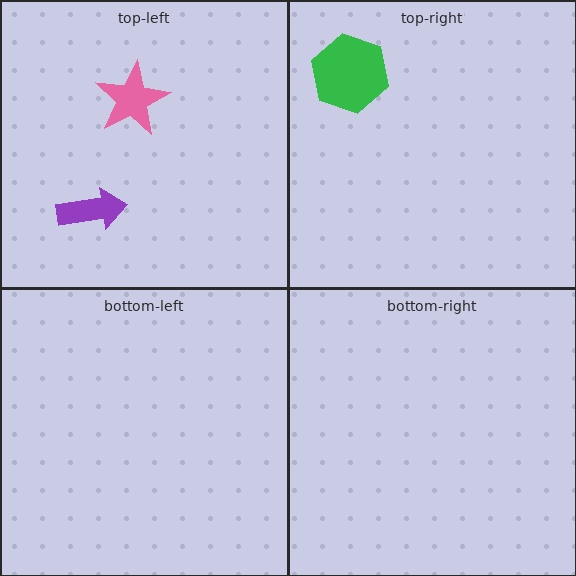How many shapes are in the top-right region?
1.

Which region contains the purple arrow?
The top-left region.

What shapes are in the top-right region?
The green hexagon.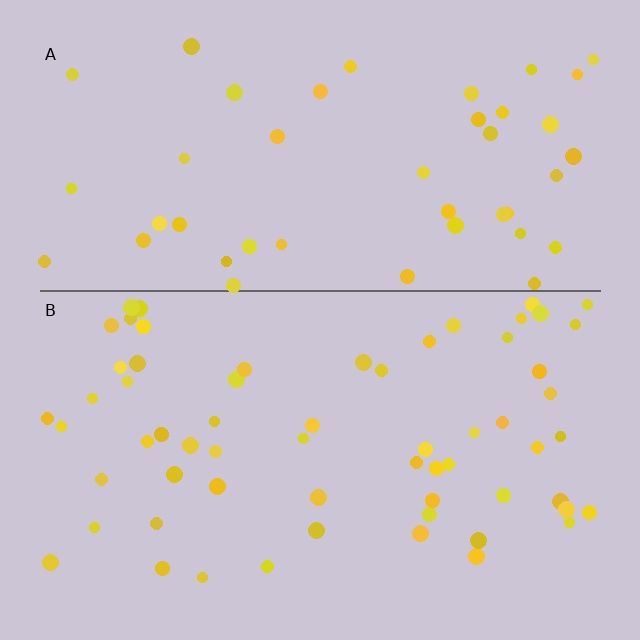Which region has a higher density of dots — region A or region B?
B (the bottom).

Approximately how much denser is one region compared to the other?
Approximately 1.4× — region B over region A.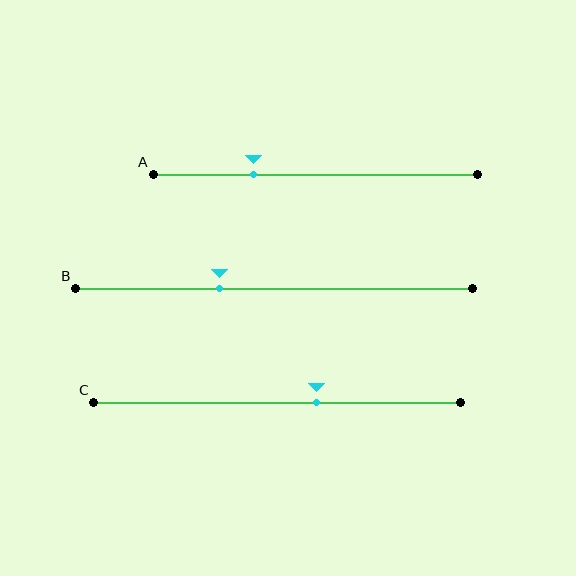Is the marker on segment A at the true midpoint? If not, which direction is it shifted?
No, the marker on segment A is shifted to the left by about 19% of the segment length.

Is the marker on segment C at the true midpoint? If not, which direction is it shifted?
No, the marker on segment C is shifted to the right by about 11% of the segment length.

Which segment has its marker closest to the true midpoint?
Segment C has its marker closest to the true midpoint.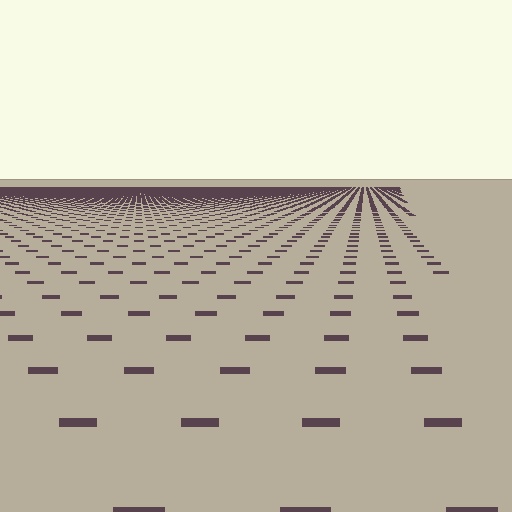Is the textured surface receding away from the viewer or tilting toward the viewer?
The surface is receding away from the viewer. Texture elements get smaller and denser toward the top.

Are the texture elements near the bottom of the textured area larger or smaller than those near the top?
Larger. Near the bottom, elements are closer to the viewer and appear at a bigger on-screen size.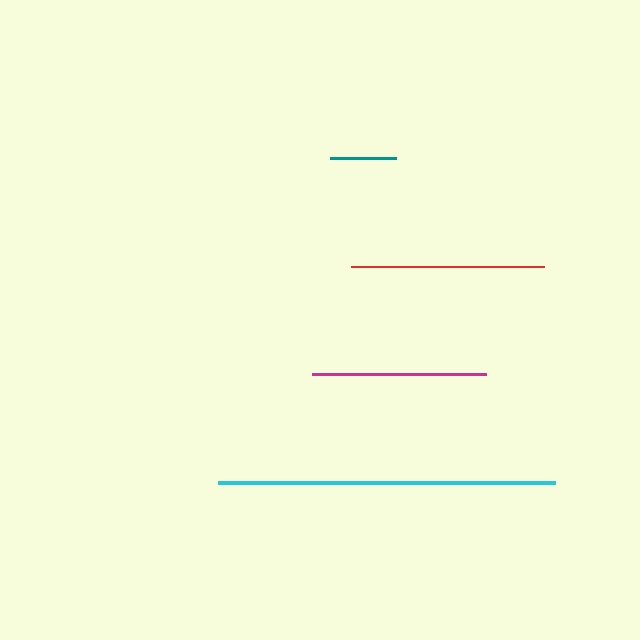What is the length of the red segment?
The red segment is approximately 193 pixels long.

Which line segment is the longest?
The cyan line is the longest at approximately 336 pixels.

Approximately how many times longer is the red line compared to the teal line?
The red line is approximately 2.9 times the length of the teal line.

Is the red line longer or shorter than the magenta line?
The red line is longer than the magenta line.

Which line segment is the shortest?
The teal line is the shortest at approximately 66 pixels.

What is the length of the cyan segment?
The cyan segment is approximately 336 pixels long.